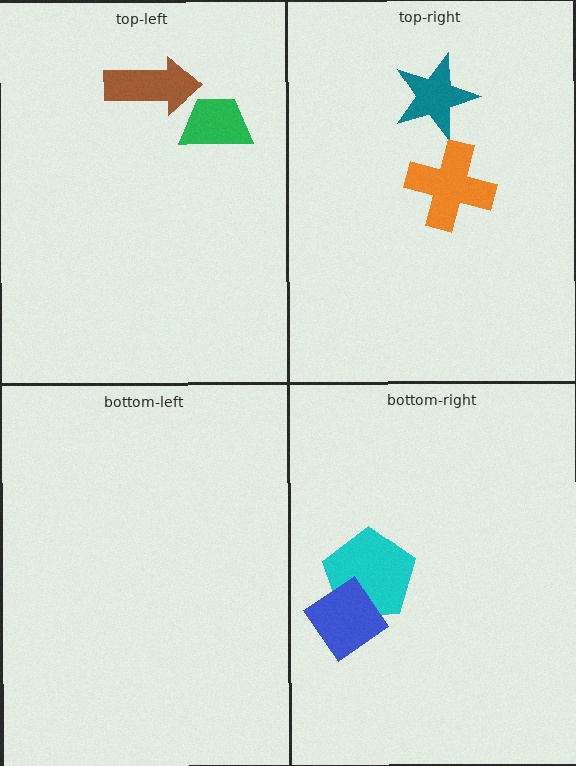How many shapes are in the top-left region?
2.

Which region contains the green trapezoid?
The top-left region.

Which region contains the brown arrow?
The top-left region.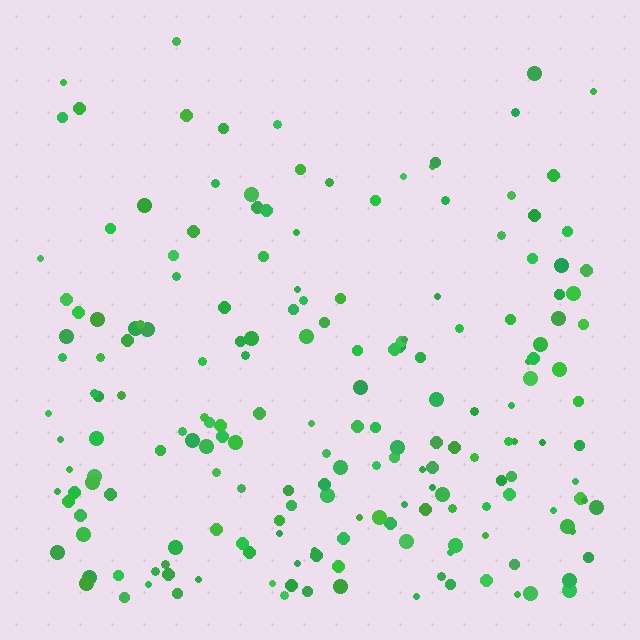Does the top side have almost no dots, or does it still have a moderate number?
Still a moderate number, just noticeably fewer than the bottom.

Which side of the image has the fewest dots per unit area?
The top.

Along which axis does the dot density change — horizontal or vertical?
Vertical.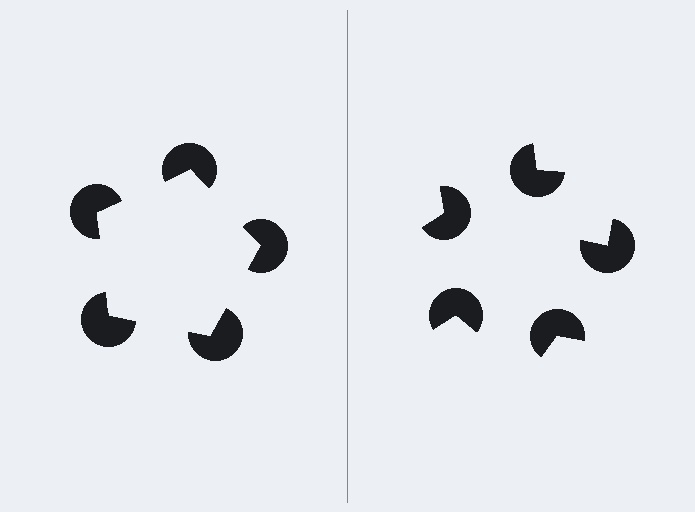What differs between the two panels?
The pac-man discs are positioned identically on both sides; only the wedge orientations differ. On the left they align to a pentagon; on the right they are misaligned.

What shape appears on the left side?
An illusory pentagon.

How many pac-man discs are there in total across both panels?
10 — 5 on each side.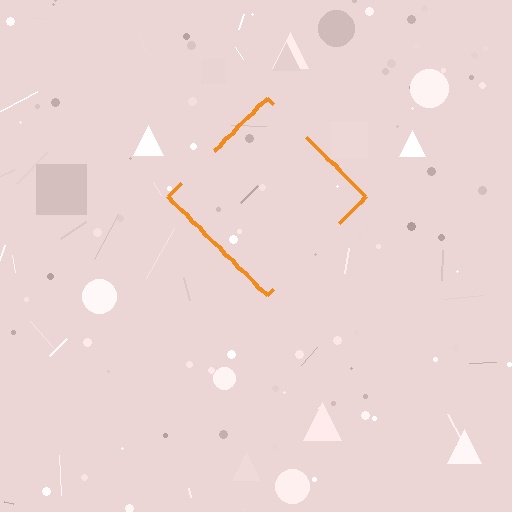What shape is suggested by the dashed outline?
The dashed outline suggests a diamond.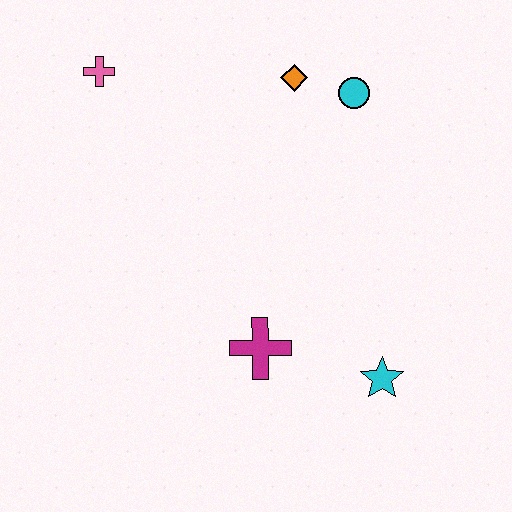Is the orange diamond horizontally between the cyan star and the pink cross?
Yes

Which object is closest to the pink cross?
The orange diamond is closest to the pink cross.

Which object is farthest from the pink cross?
The cyan star is farthest from the pink cross.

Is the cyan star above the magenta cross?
No